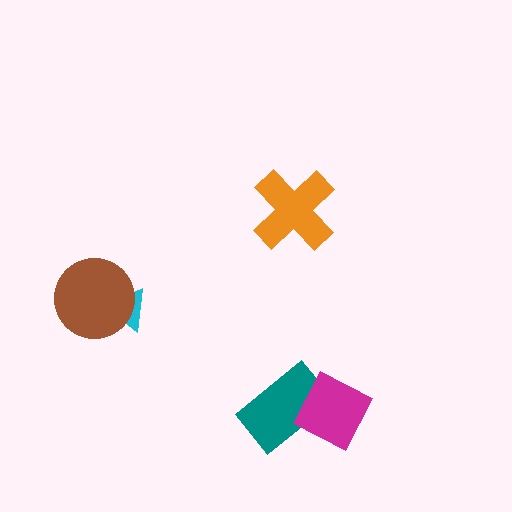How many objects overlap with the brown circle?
1 object overlaps with the brown circle.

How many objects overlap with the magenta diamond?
1 object overlaps with the magenta diamond.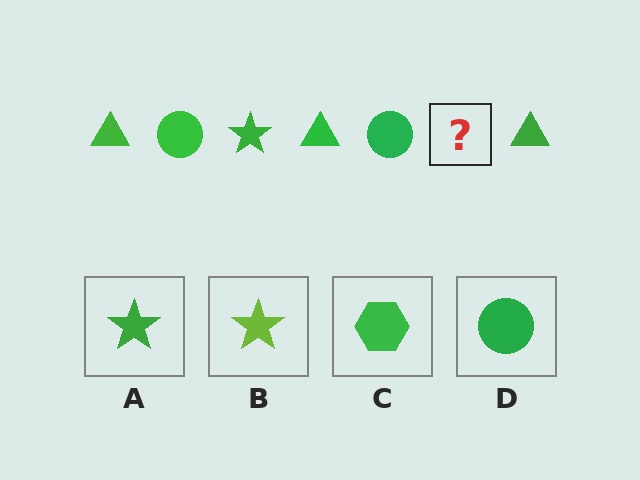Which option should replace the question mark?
Option A.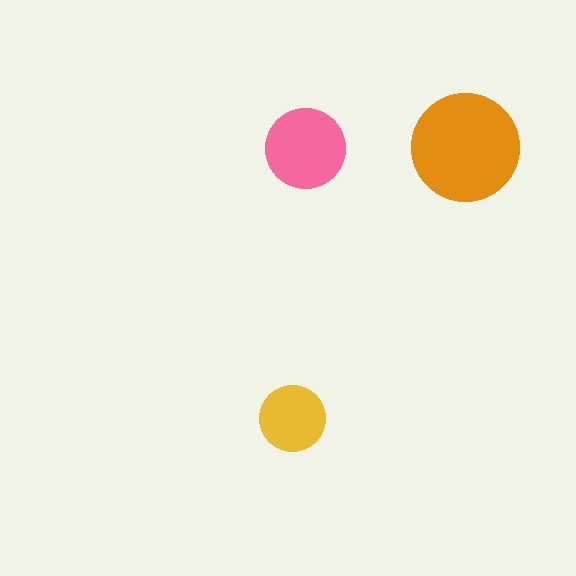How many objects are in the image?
There are 3 objects in the image.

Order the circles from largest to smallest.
the orange one, the pink one, the yellow one.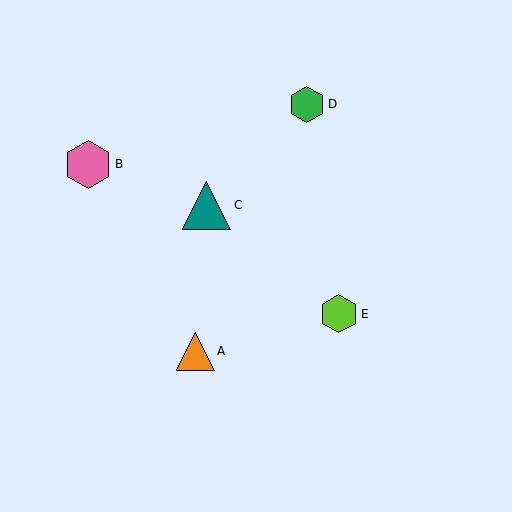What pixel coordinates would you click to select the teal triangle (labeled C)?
Click at (207, 205) to select the teal triangle C.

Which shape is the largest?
The teal triangle (labeled C) is the largest.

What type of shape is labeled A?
Shape A is an orange triangle.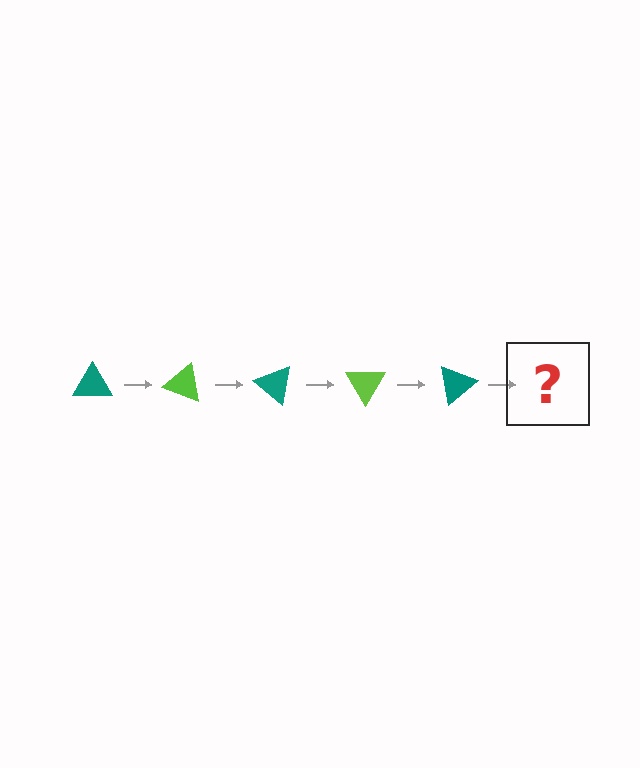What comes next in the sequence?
The next element should be a lime triangle, rotated 100 degrees from the start.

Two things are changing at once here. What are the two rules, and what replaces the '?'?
The two rules are that it rotates 20 degrees each step and the color cycles through teal and lime. The '?' should be a lime triangle, rotated 100 degrees from the start.